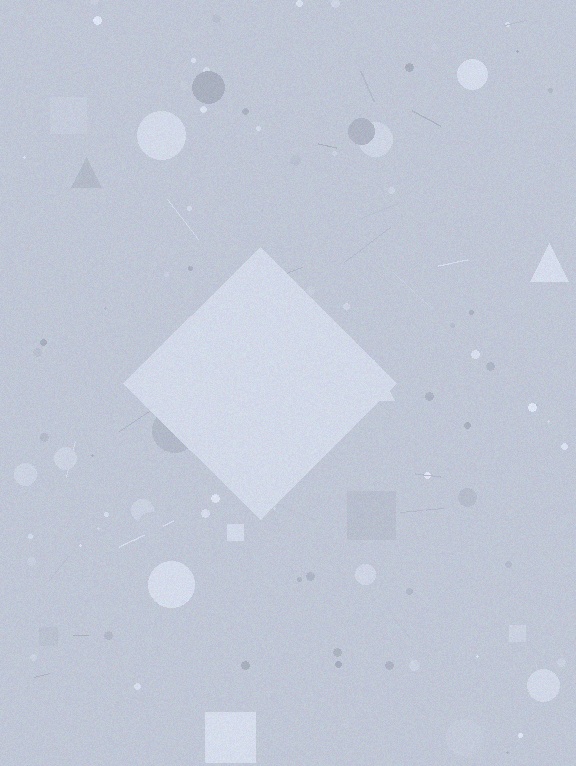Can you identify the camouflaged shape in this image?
The camouflaged shape is a diamond.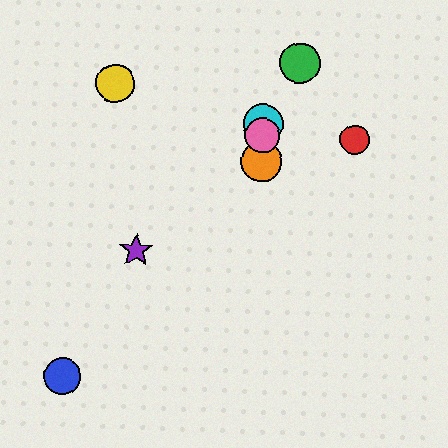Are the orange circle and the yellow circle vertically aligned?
No, the orange circle is at x≈261 and the yellow circle is at x≈115.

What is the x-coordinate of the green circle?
The green circle is at x≈300.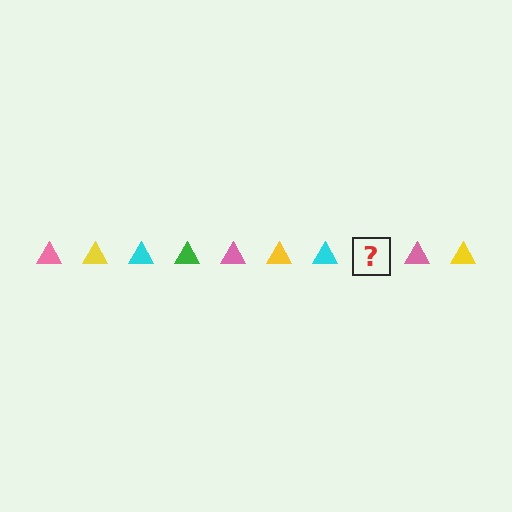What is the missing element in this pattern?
The missing element is a green triangle.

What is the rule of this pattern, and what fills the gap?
The rule is that the pattern cycles through pink, yellow, cyan, green triangles. The gap should be filled with a green triangle.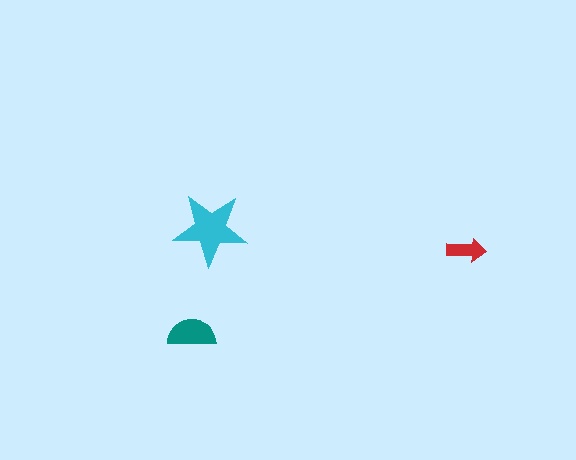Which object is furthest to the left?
The teal semicircle is leftmost.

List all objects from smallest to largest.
The red arrow, the teal semicircle, the cyan star.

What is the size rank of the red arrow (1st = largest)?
3rd.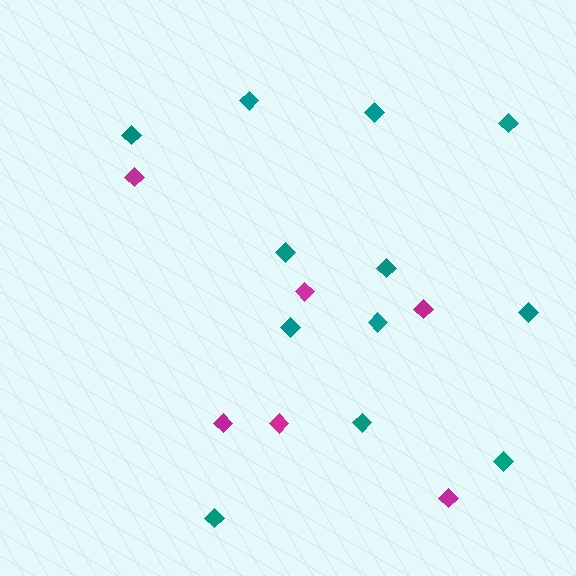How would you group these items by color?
There are 2 groups: one group of magenta diamonds (6) and one group of teal diamonds (12).